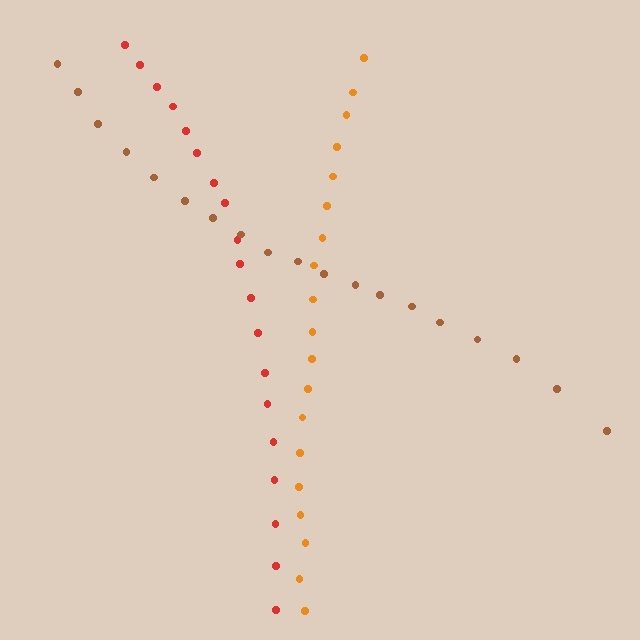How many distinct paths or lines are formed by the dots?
There are 3 distinct paths.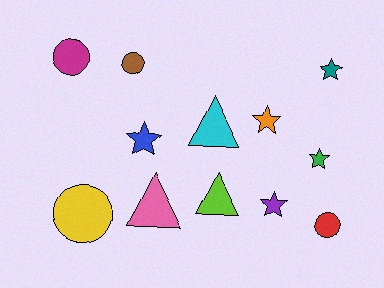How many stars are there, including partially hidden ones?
There are 5 stars.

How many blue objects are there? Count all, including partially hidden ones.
There is 1 blue object.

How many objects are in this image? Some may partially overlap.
There are 12 objects.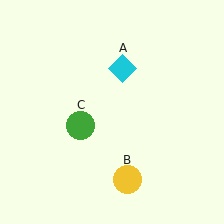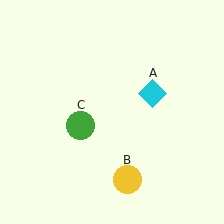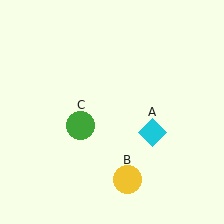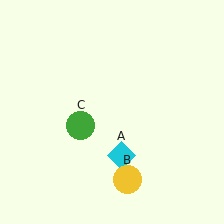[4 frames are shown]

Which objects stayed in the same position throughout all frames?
Yellow circle (object B) and green circle (object C) remained stationary.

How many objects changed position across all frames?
1 object changed position: cyan diamond (object A).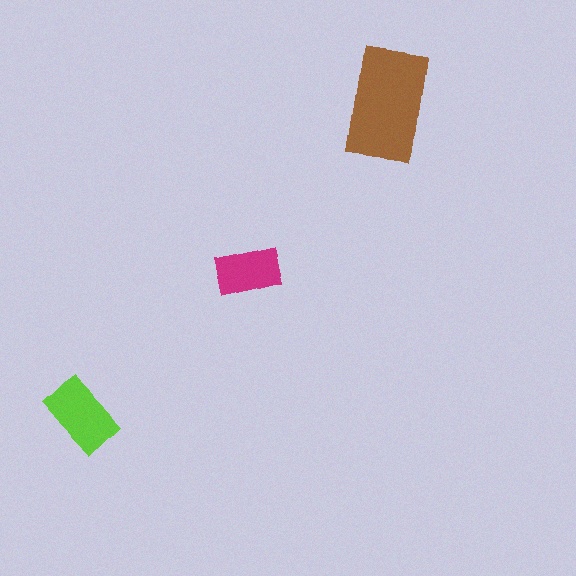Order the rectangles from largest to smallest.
the brown one, the lime one, the magenta one.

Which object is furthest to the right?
The brown rectangle is rightmost.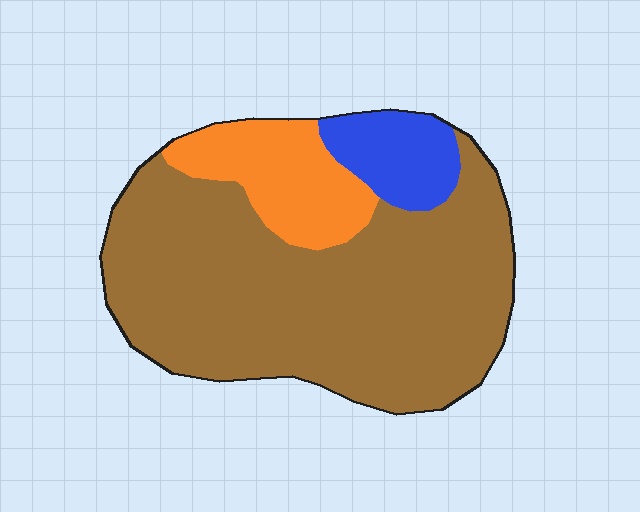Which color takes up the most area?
Brown, at roughly 75%.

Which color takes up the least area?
Blue, at roughly 10%.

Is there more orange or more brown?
Brown.